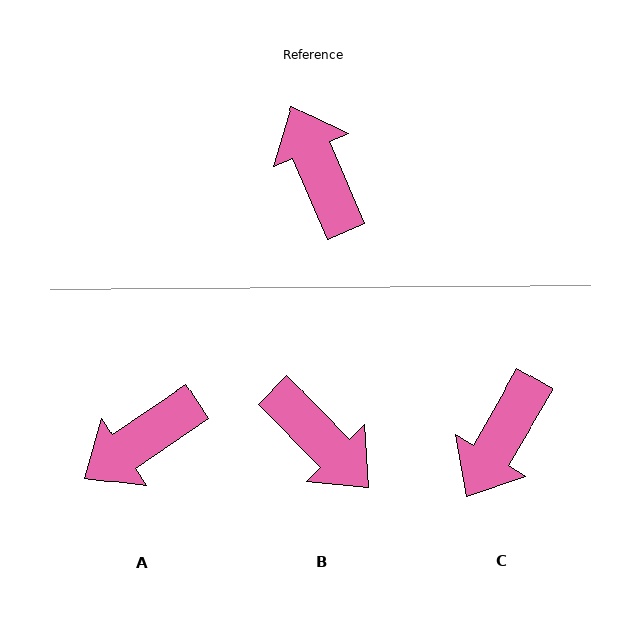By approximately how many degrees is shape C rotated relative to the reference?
Approximately 126 degrees counter-clockwise.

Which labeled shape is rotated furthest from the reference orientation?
B, about 159 degrees away.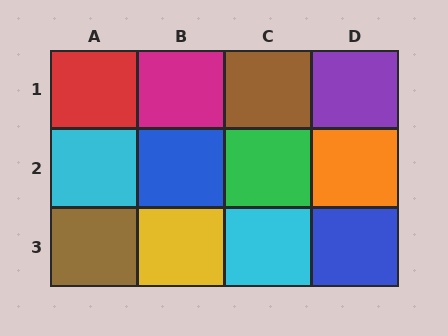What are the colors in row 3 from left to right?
Brown, yellow, cyan, blue.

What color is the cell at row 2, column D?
Orange.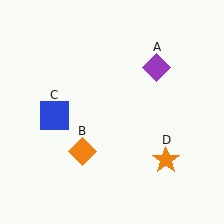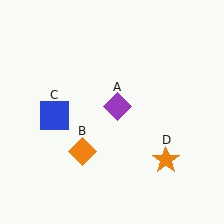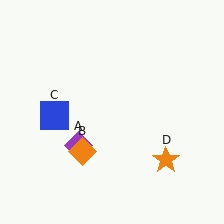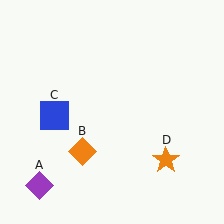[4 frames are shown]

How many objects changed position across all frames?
1 object changed position: purple diamond (object A).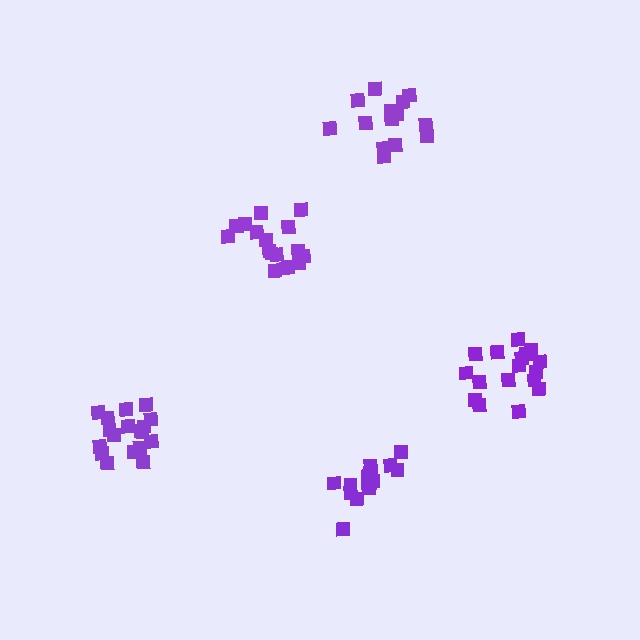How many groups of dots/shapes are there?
There are 5 groups.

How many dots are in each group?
Group 1: 17 dots, Group 2: 15 dots, Group 3: 18 dots, Group 4: 14 dots, Group 5: 17 dots (81 total).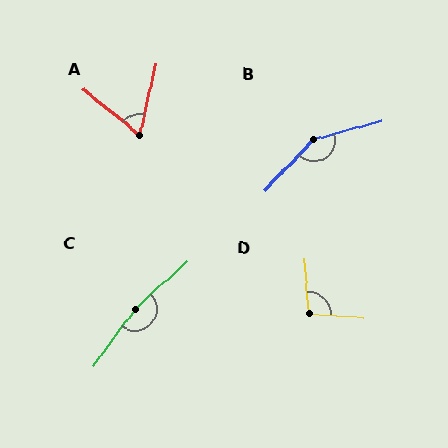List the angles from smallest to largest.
A (64°), D (98°), B (149°), C (169°).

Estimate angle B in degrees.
Approximately 149 degrees.